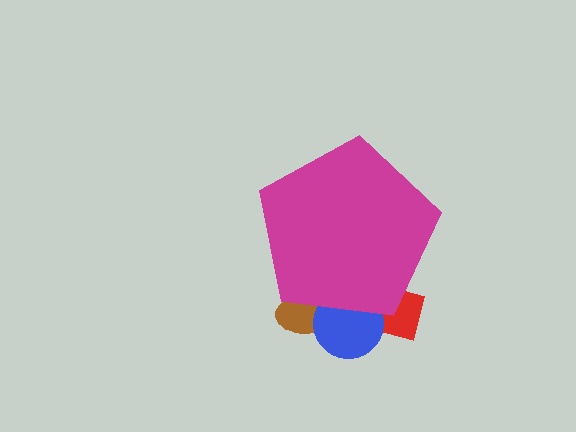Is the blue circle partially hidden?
Yes, the blue circle is partially hidden behind the magenta pentagon.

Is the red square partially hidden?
Yes, the red square is partially hidden behind the magenta pentagon.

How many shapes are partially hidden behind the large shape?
4 shapes are partially hidden.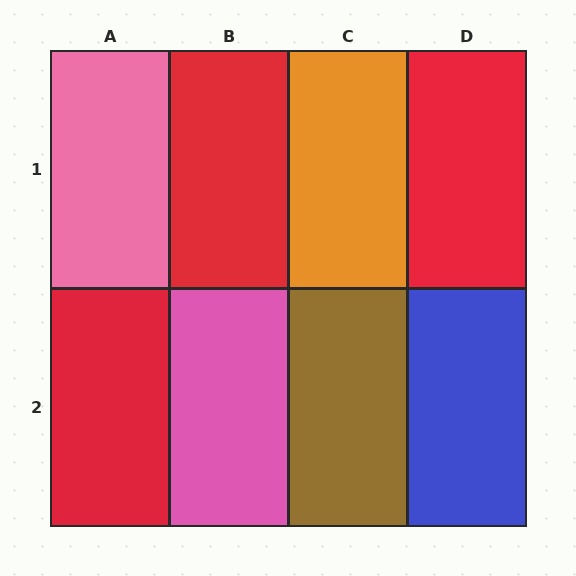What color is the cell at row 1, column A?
Pink.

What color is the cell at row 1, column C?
Orange.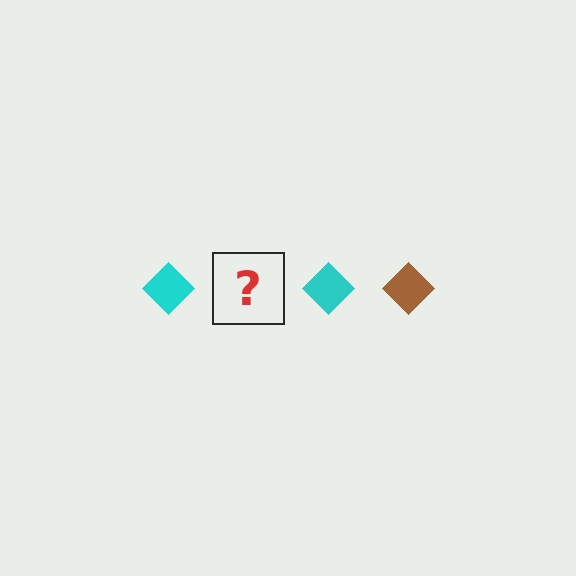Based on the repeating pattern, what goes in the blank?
The blank should be a brown diamond.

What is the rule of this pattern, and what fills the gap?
The rule is that the pattern cycles through cyan, brown diamonds. The gap should be filled with a brown diamond.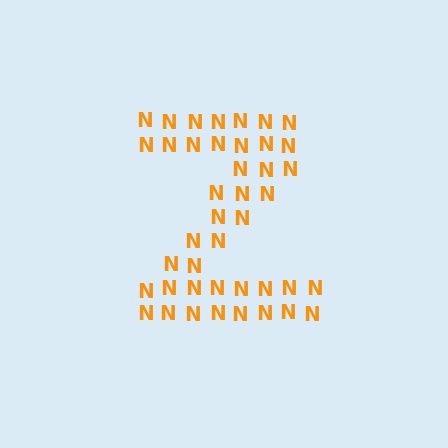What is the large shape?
The large shape is the letter Z.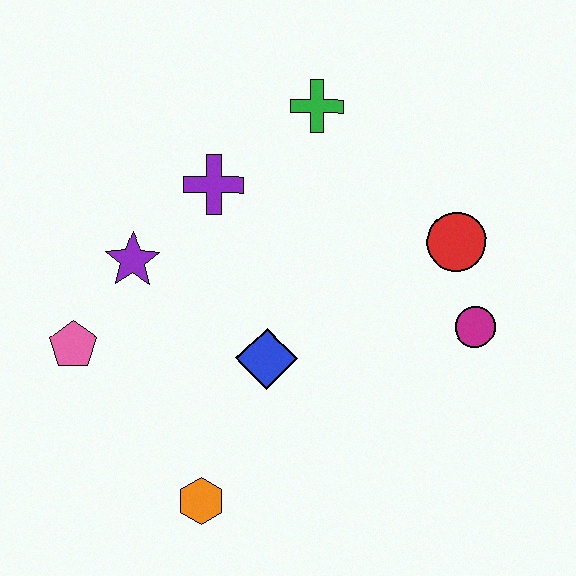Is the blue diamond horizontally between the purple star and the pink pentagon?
No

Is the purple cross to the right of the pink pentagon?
Yes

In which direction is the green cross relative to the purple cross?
The green cross is to the right of the purple cross.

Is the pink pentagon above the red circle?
No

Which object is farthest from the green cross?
The orange hexagon is farthest from the green cross.